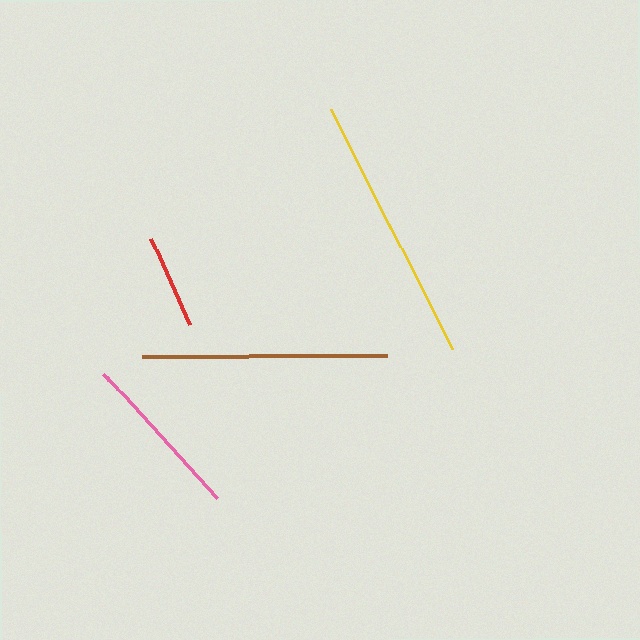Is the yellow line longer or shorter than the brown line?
The yellow line is longer than the brown line.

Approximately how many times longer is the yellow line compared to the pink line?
The yellow line is approximately 1.6 times the length of the pink line.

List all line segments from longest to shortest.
From longest to shortest: yellow, brown, pink, red.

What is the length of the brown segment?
The brown segment is approximately 245 pixels long.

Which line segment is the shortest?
The red line is the shortest at approximately 94 pixels.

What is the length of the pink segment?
The pink segment is approximately 169 pixels long.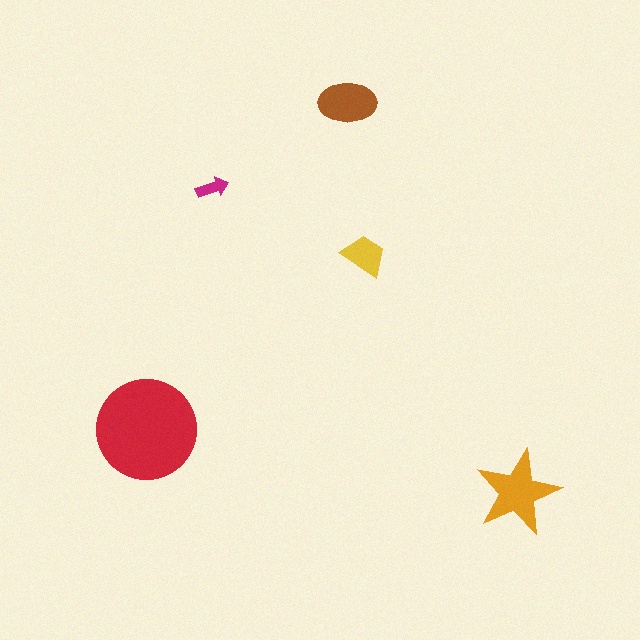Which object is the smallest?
The magenta arrow.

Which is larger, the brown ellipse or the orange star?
The orange star.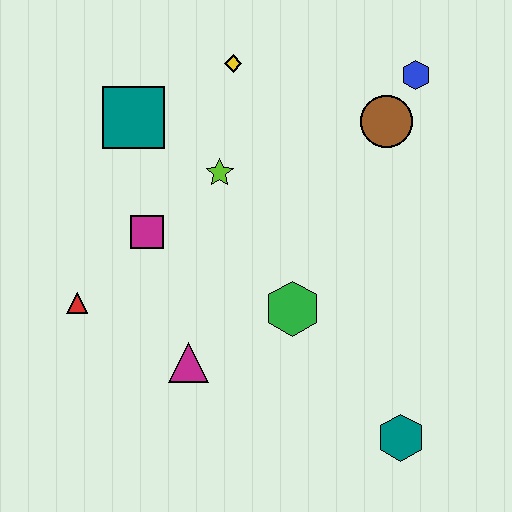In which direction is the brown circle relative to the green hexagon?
The brown circle is above the green hexagon.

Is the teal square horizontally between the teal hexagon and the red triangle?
Yes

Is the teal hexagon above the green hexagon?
No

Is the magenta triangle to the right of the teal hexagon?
No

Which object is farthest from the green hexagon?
The blue hexagon is farthest from the green hexagon.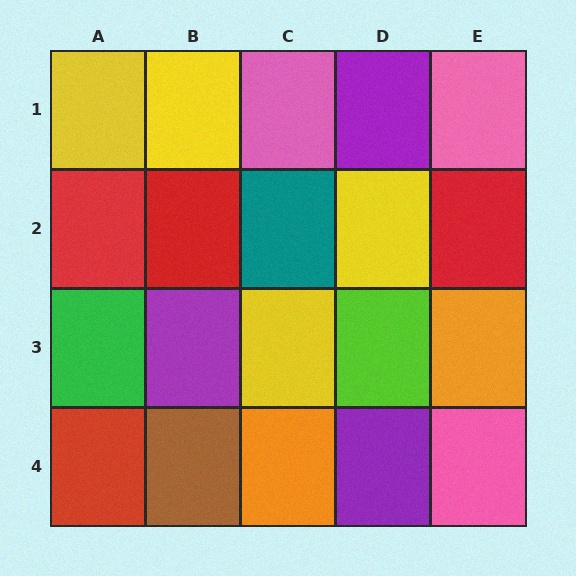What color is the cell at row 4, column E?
Pink.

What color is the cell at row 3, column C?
Yellow.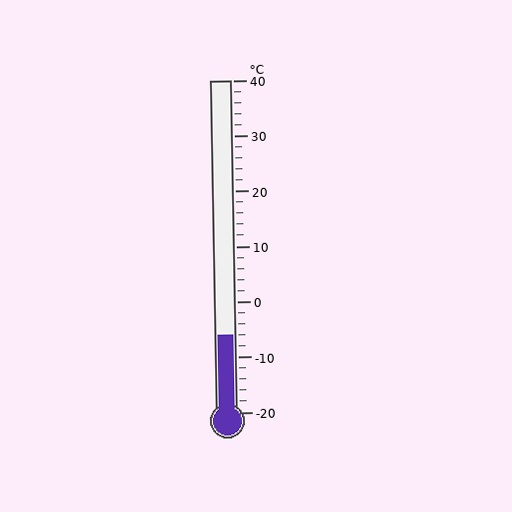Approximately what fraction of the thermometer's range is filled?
The thermometer is filled to approximately 25% of its range.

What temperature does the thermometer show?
The thermometer shows approximately -6°C.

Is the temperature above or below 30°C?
The temperature is below 30°C.